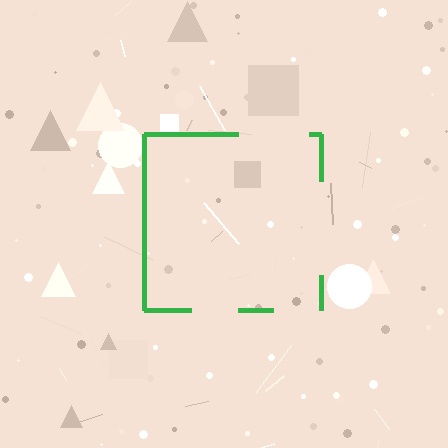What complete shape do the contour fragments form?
The contour fragments form a square.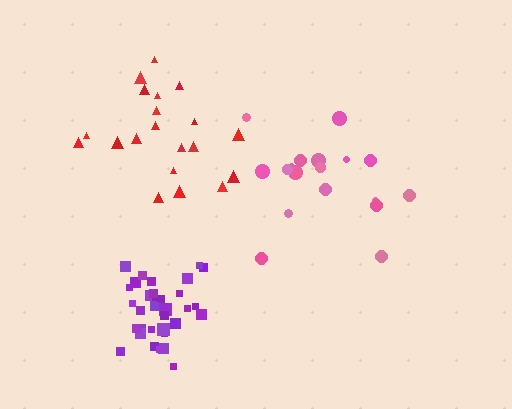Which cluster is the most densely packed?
Purple.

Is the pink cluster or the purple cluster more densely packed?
Purple.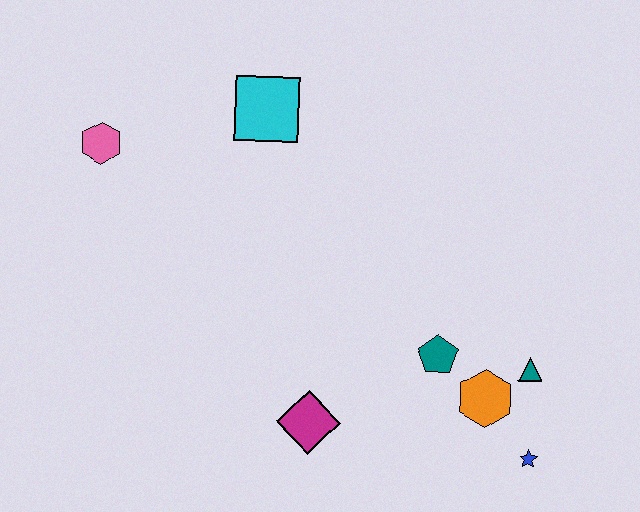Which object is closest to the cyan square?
The pink hexagon is closest to the cyan square.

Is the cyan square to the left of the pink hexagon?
No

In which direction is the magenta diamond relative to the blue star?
The magenta diamond is to the left of the blue star.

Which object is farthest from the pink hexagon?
The blue star is farthest from the pink hexagon.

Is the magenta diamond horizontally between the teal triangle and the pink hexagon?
Yes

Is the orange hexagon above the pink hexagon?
No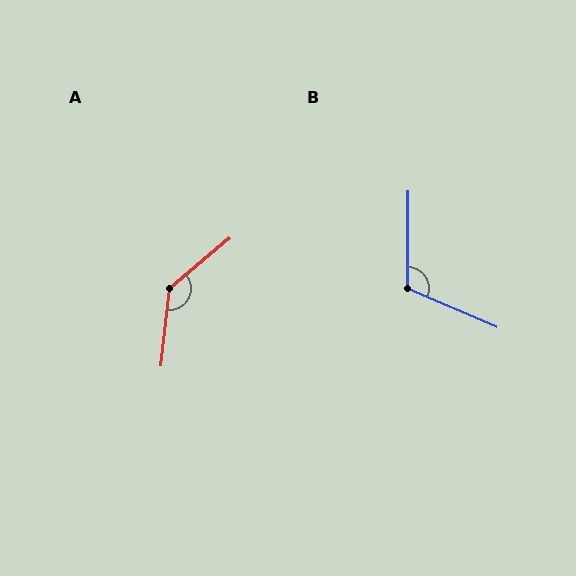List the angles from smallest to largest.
B (113°), A (136°).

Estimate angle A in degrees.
Approximately 136 degrees.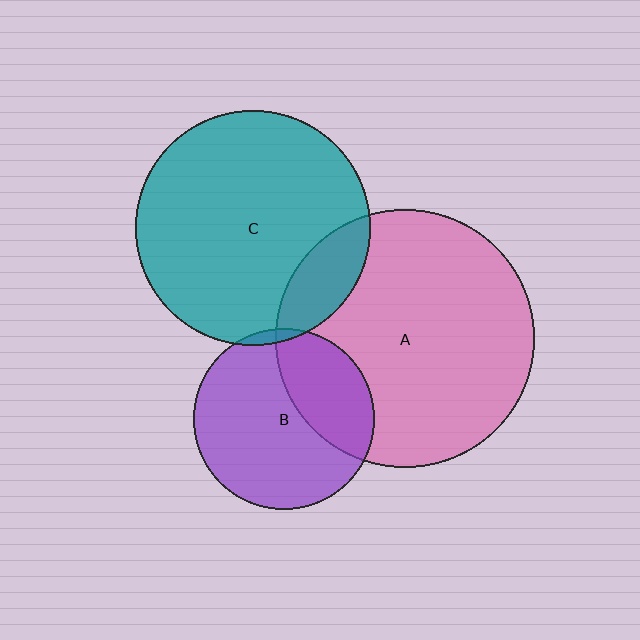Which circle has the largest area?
Circle A (pink).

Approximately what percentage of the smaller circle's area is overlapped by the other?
Approximately 5%.